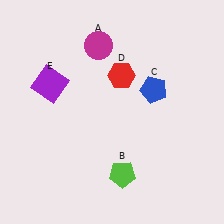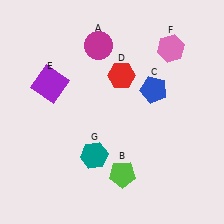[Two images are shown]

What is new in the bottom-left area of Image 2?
A teal hexagon (G) was added in the bottom-left area of Image 2.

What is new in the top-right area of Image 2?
A pink hexagon (F) was added in the top-right area of Image 2.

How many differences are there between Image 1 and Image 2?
There are 2 differences between the two images.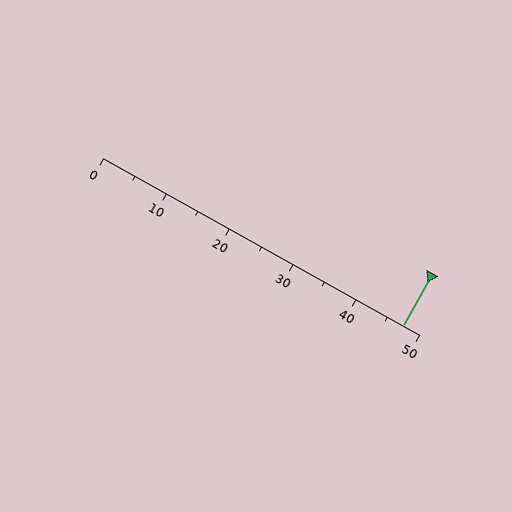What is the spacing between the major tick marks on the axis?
The major ticks are spaced 10 apart.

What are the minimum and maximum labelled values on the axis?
The axis runs from 0 to 50.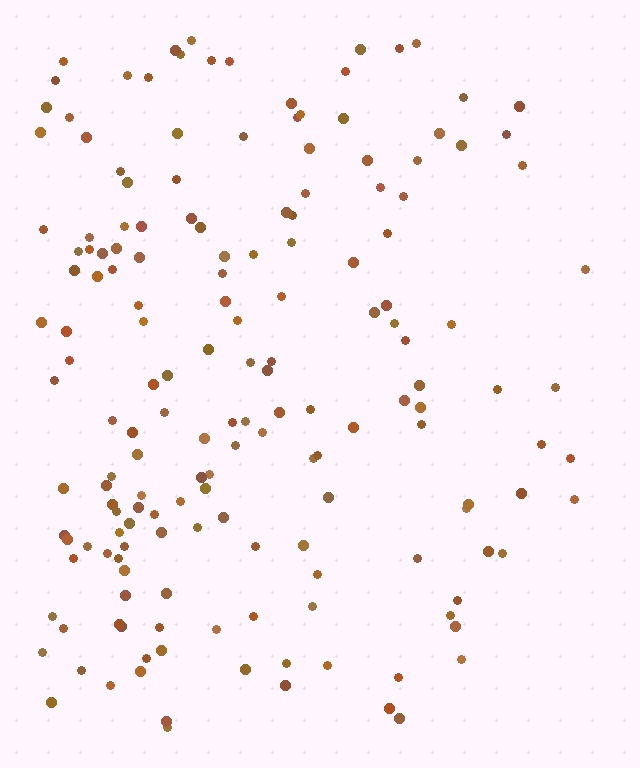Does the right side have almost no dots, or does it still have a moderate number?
Still a moderate number, just noticeably fewer than the left.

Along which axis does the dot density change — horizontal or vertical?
Horizontal.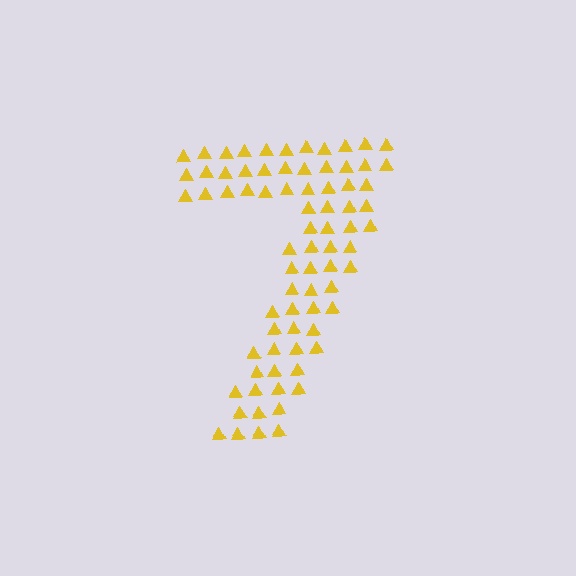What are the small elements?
The small elements are triangles.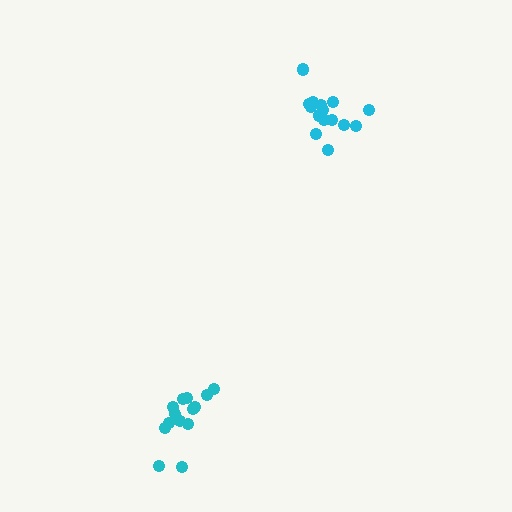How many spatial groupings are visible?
There are 2 spatial groupings.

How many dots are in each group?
Group 1: 14 dots, Group 2: 15 dots (29 total).